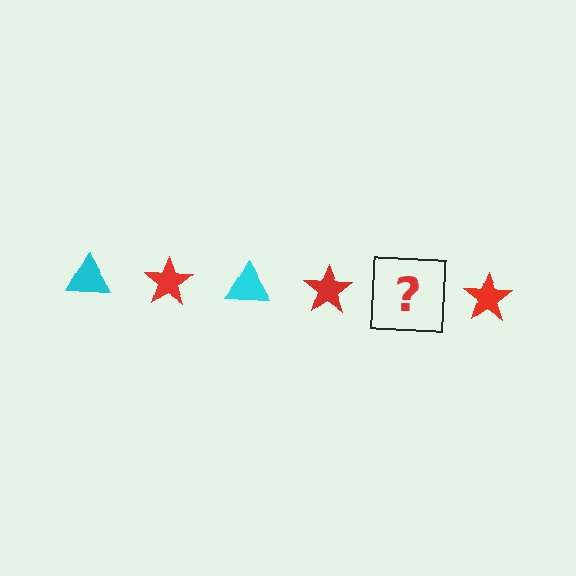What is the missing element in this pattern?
The missing element is a cyan triangle.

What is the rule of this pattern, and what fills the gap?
The rule is that the pattern alternates between cyan triangle and red star. The gap should be filled with a cyan triangle.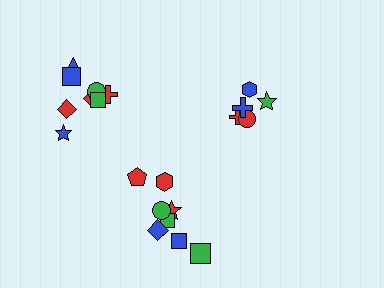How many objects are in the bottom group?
There are 8 objects.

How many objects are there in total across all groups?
There are 21 objects.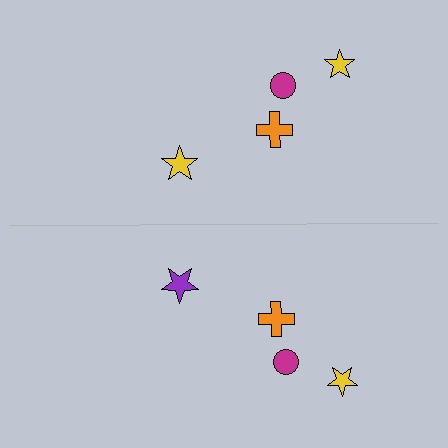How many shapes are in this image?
There are 8 shapes in this image.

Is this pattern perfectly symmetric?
No, the pattern is not perfectly symmetric. The purple star on the bottom side breaks the symmetry — its mirror counterpart is yellow.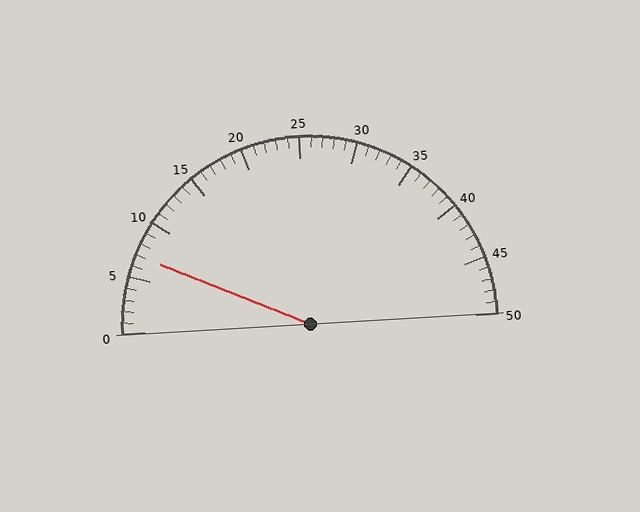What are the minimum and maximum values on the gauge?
The gauge ranges from 0 to 50.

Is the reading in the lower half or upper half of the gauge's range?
The reading is in the lower half of the range (0 to 50).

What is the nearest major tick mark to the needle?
The nearest major tick mark is 5.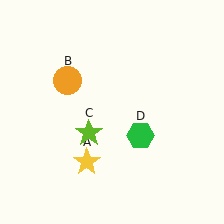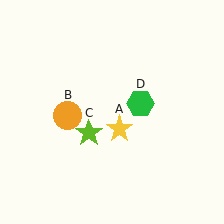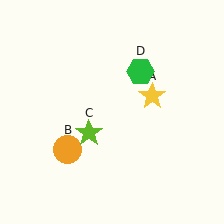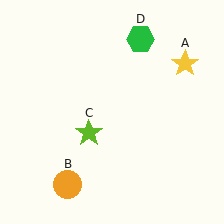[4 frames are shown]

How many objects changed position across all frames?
3 objects changed position: yellow star (object A), orange circle (object B), green hexagon (object D).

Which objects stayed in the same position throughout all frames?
Lime star (object C) remained stationary.